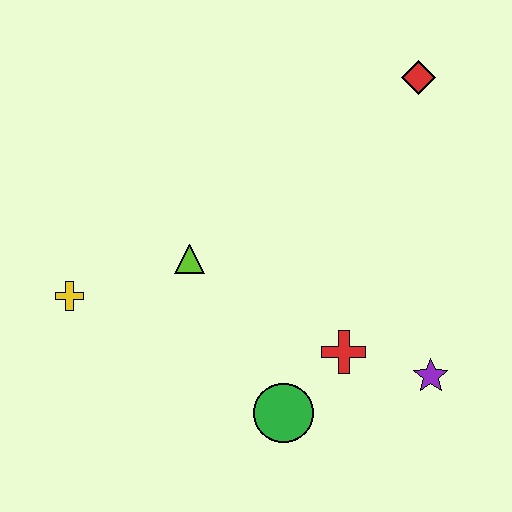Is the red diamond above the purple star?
Yes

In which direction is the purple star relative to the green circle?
The purple star is to the right of the green circle.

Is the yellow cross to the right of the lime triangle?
No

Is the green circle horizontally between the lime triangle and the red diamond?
Yes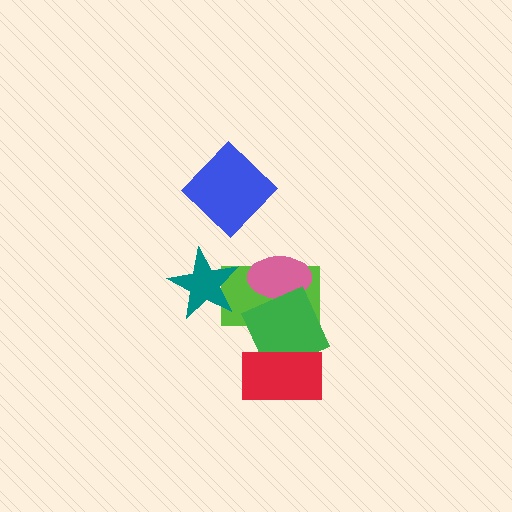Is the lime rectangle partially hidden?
Yes, it is partially covered by another shape.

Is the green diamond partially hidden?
Yes, it is partially covered by another shape.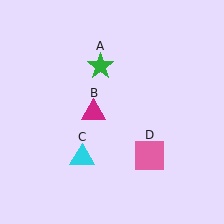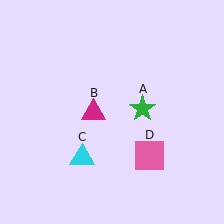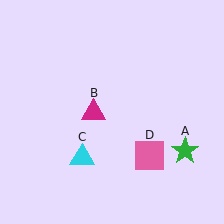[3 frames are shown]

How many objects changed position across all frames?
1 object changed position: green star (object A).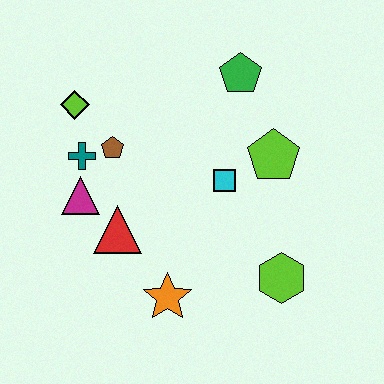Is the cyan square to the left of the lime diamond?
No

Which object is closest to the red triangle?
The magenta triangle is closest to the red triangle.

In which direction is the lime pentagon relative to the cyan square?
The lime pentagon is to the right of the cyan square.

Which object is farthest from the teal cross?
The lime hexagon is farthest from the teal cross.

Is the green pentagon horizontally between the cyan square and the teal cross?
No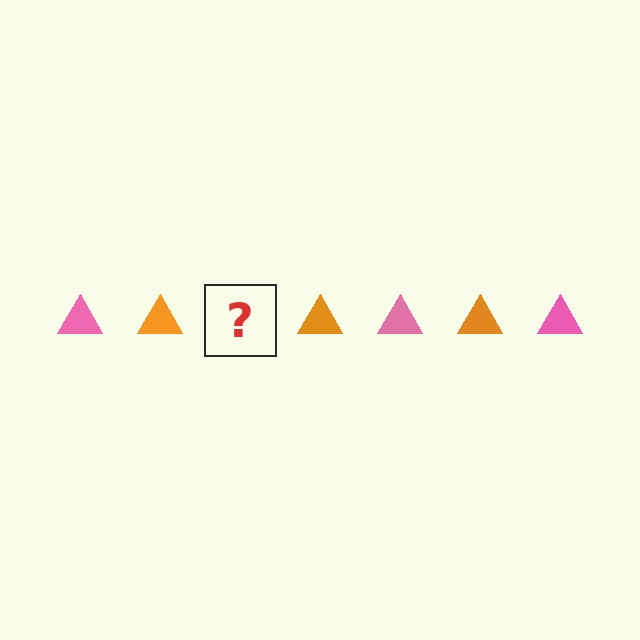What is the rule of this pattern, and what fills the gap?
The rule is that the pattern cycles through pink, orange triangles. The gap should be filled with a pink triangle.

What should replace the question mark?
The question mark should be replaced with a pink triangle.